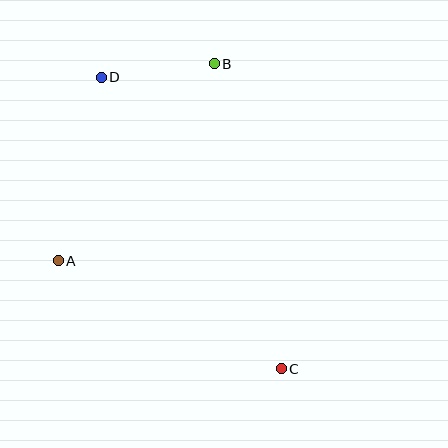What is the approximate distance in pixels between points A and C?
The distance between A and C is approximately 248 pixels.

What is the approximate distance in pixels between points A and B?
The distance between A and B is approximately 251 pixels.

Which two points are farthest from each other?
Points C and D are farthest from each other.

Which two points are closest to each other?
Points B and D are closest to each other.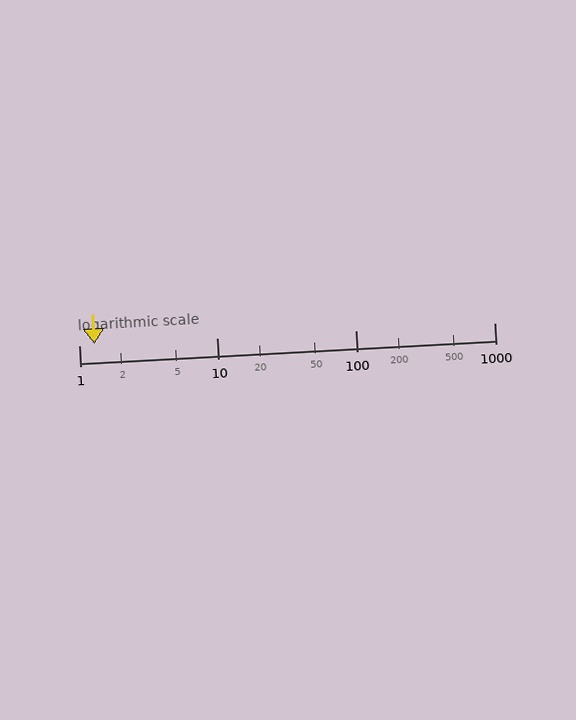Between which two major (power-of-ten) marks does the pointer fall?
The pointer is between 1 and 10.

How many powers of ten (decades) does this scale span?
The scale spans 3 decades, from 1 to 1000.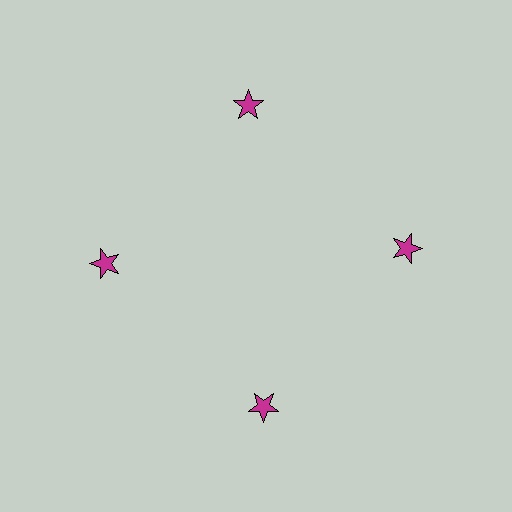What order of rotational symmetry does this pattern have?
This pattern has 4-fold rotational symmetry.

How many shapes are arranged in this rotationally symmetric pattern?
There are 4 shapes, arranged in 4 groups of 1.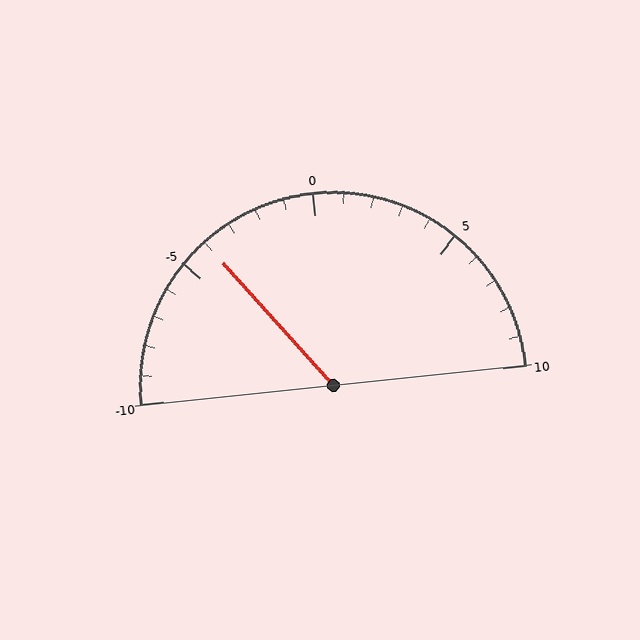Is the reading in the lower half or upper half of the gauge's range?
The reading is in the lower half of the range (-10 to 10).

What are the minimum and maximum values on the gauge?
The gauge ranges from -10 to 10.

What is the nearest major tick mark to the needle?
The nearest major tick mark is -5.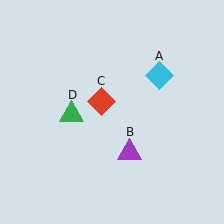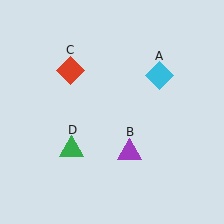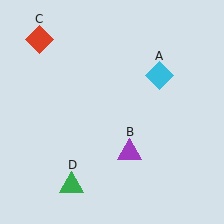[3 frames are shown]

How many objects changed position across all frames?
2 objects changed position: red diamond (object C), green triangle (object D).